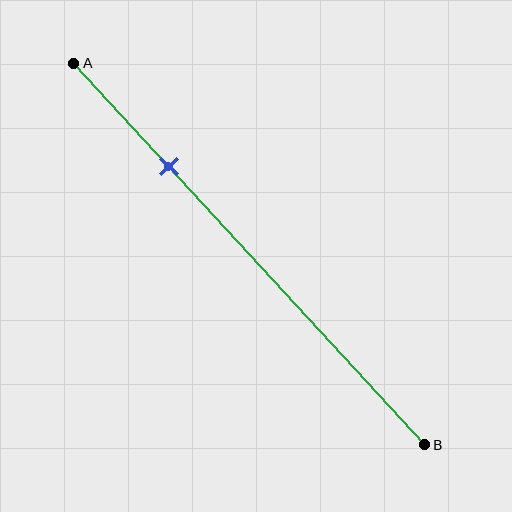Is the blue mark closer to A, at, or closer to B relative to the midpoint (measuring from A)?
The blue mark is closer to point A than the midpoint of segment AB.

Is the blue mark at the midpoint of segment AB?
No, the mark is at about 25% from A, not at the 50% midpoint.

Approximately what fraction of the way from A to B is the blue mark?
The blue mark is approximately 25% of the way from A to B.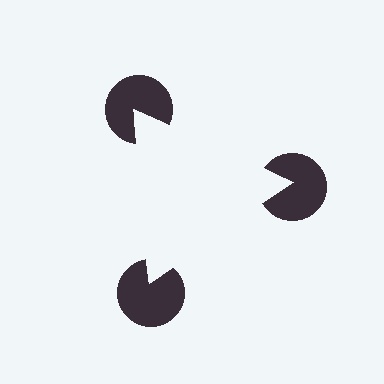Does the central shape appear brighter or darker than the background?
It typically appears slightly brighter than the background, even though no actual brightness change is drawn.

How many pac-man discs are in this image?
There are 3 — one at each vertex of the illusory triangle.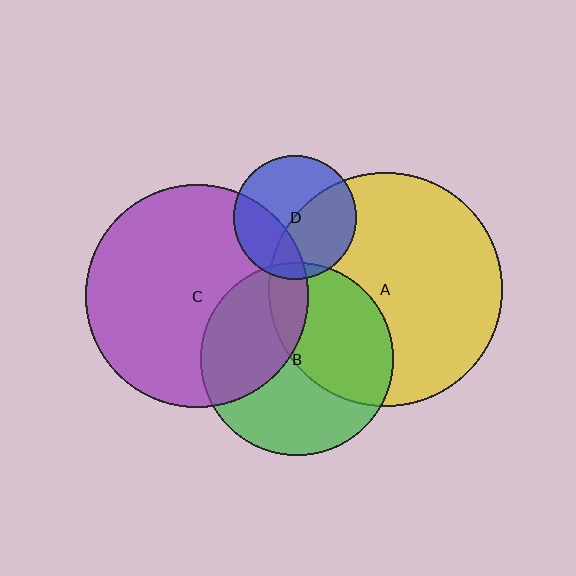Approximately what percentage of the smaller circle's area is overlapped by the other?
Approximately 35%.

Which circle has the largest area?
Circle A (yellow).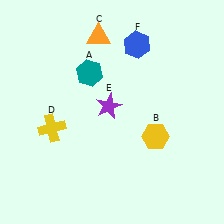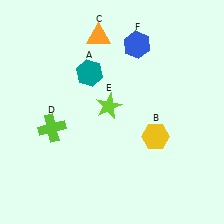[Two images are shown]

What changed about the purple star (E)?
In Image 1, E is purple. In Image 2, it changed to lime.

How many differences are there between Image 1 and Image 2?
There are 2 differences between the two images.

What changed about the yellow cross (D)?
In Image 1, D is yellow. In Image 2, it changed to lime.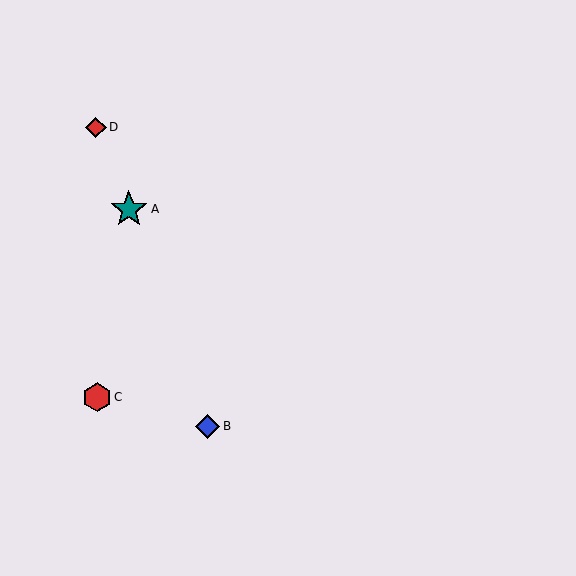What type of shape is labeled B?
Shape B is a blue diamond.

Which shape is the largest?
The teal star (labeled A) is the largest.